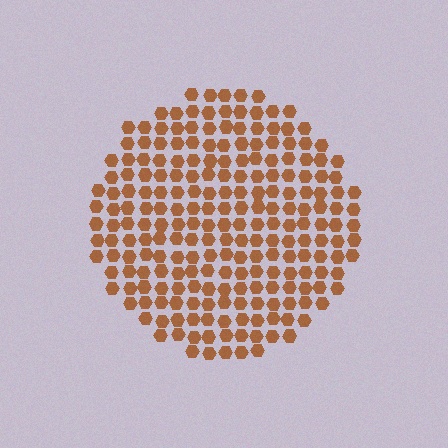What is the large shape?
The large shape is a circle.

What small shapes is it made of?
It is made of small hexagons.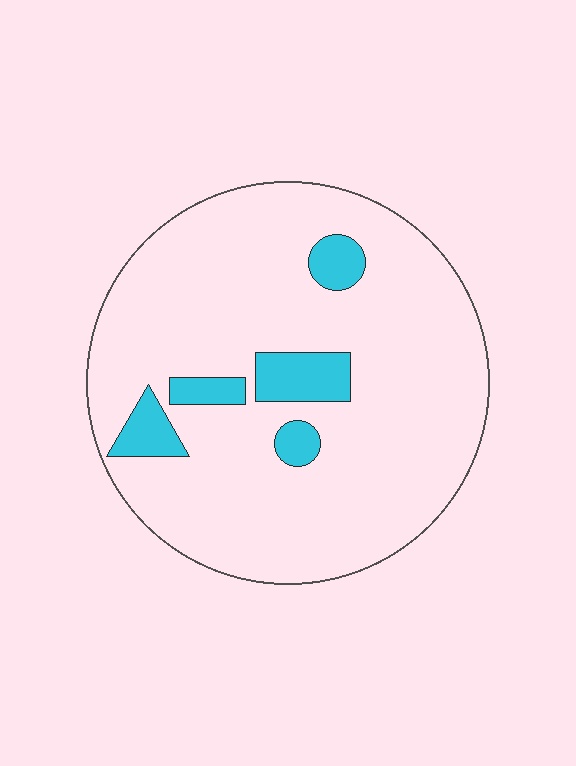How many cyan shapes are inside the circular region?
5.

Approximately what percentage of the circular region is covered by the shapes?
Approximately 10%.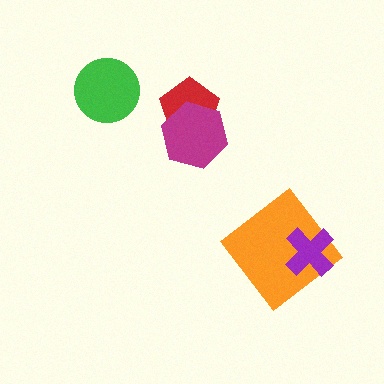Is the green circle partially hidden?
No, no other shape covers it.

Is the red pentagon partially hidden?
Yes, it is partially covered by another shape.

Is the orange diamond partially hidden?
Yes, it is partially covered by another shape.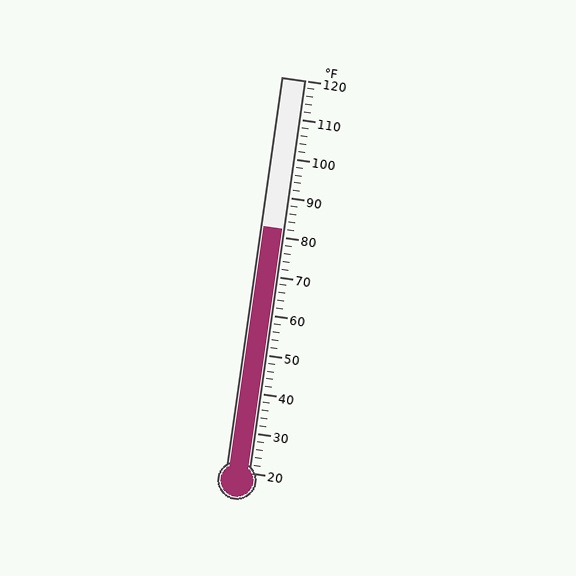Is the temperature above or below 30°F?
The temperature is above 30°F.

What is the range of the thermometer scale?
The thermometer scale ranges from 20°F to 120°F.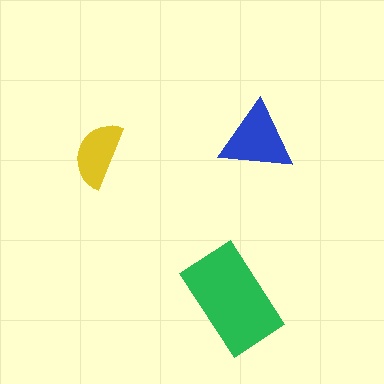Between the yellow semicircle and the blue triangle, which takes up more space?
The blue triangle.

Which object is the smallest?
The yellow semicircle.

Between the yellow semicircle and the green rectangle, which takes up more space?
The green rectangle.